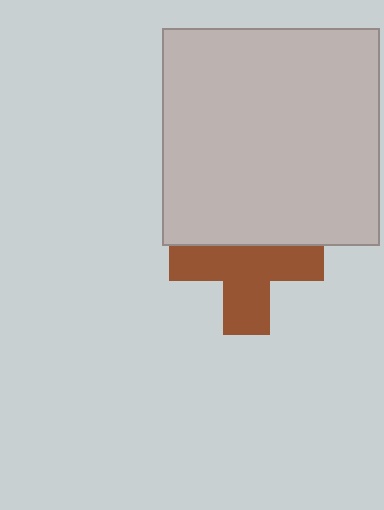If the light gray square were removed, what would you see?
You would see the complete brown cross.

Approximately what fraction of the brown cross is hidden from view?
Roughly 35% of the brown cross is hidden behind the light gray square.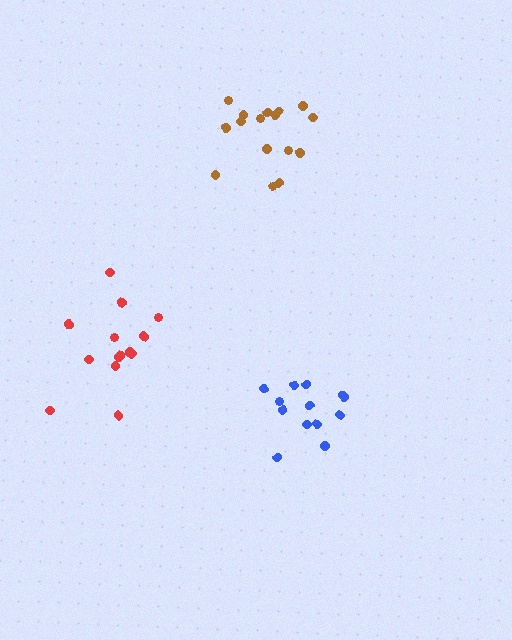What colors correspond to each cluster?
The clusters are colored: blue, red, brown.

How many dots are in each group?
Group 1: 13 dots, Group 2: 14 dots, Group 3: 16 dots (43 total).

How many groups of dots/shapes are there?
There are 3 groups.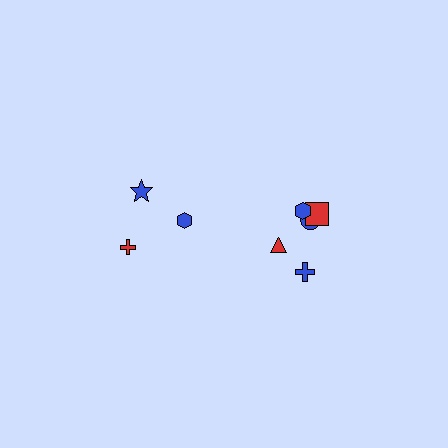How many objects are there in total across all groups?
There are 8 objects.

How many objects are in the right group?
There are 5 objects.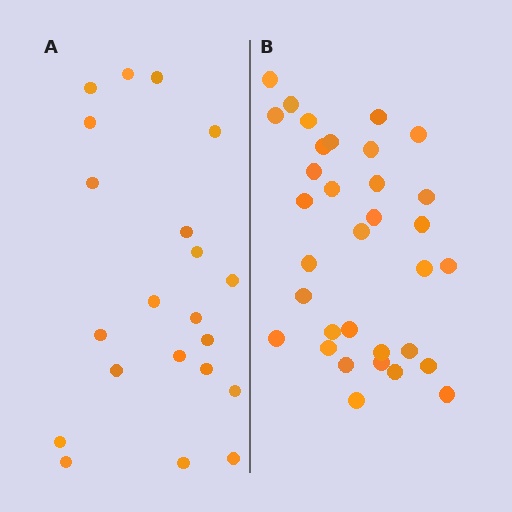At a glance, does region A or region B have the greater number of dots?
Region B (the right region) has more dots.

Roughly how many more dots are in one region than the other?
Region B has roughly 12 or so more dots than region A.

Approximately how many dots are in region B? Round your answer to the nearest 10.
About 30 dots. (The exact count is 33, which rounds to 30.)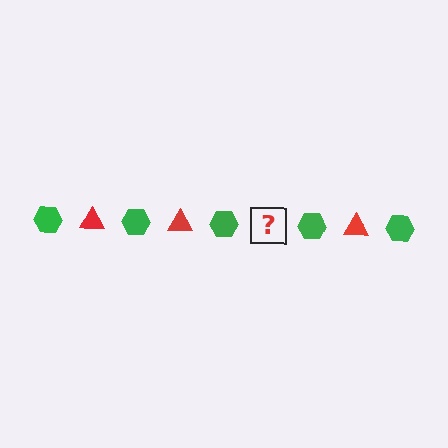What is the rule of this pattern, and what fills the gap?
The rule is that the pattern alternates between green hexagon and red triangle. The gap should be filled with a red triangle.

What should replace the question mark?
The question mark should be replaced with a red triangle.